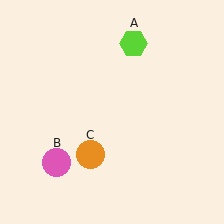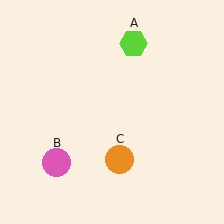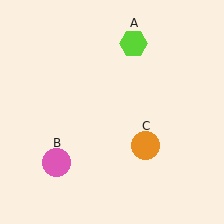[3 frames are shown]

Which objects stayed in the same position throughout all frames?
Lime hexagon (object A) and pink circle (object B) remained stationary.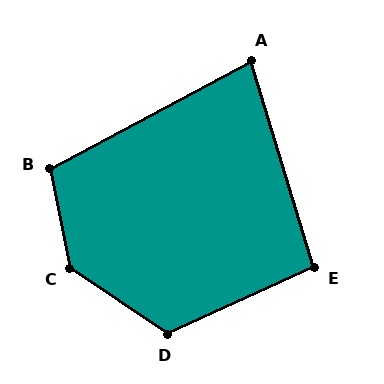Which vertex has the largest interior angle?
C, at approximately 135 degrees.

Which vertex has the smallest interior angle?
A, at approximately 79 degrees.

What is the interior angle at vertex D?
Approximately 122 degrees (obtuse).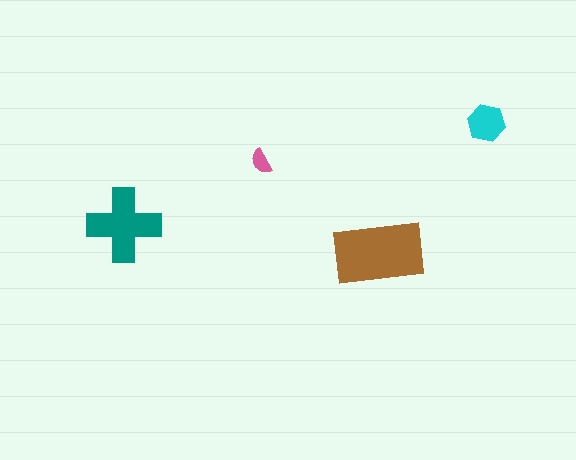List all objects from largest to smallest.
The brown rectangle, the teal cross, the cyan hexagon, the pink semicircle.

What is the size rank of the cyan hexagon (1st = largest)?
3rd.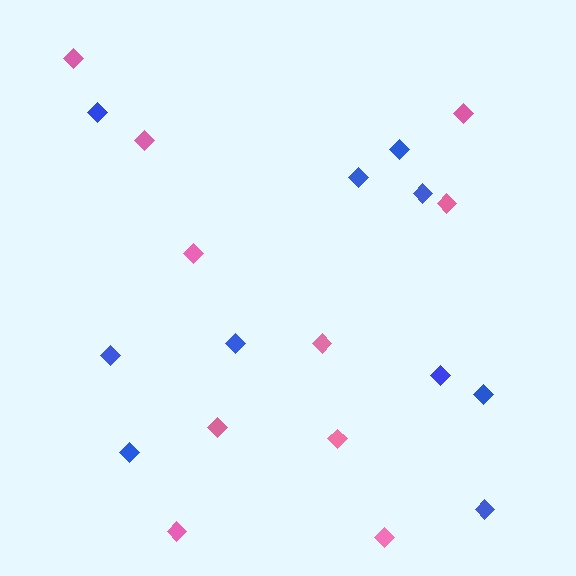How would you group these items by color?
There are 2 groups: one group of blue diamonds (10) and one group of pink diamonds (10).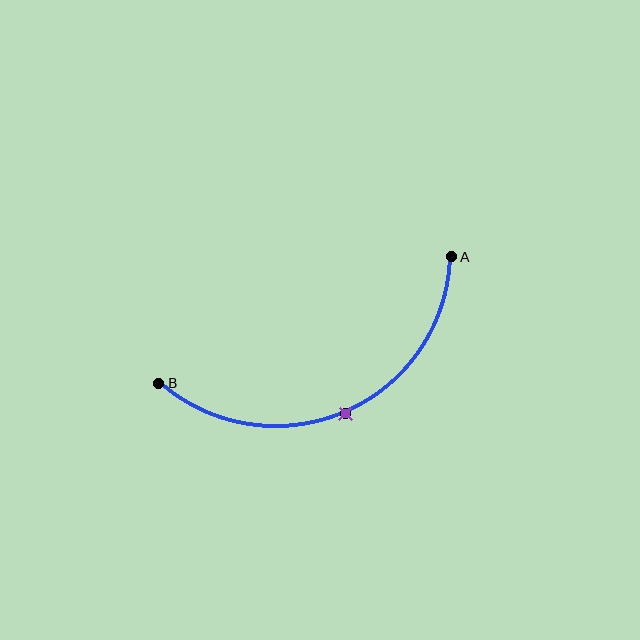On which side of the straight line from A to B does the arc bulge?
The arc bulges below the straight line connecting A and B.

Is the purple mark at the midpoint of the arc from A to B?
Yes. The purple mark lies on the arc at equal arc-length from both A and B — it is the arc midpoint.